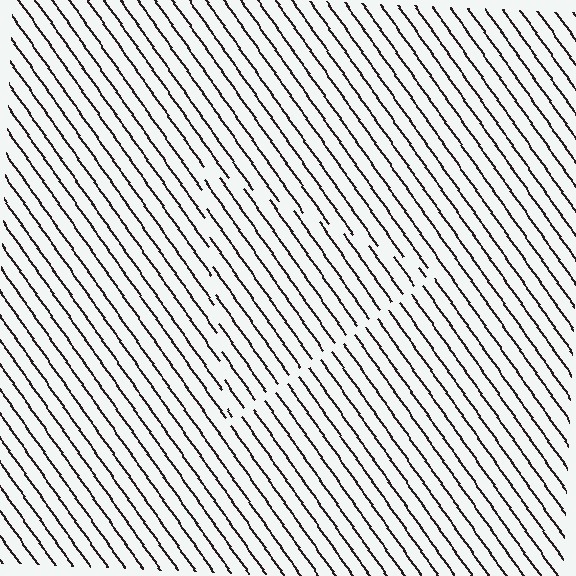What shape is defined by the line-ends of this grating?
An illusory triangle. The interior of the shape contains the same grating, shifted by half a period — the contour is defined by the phase discontinuity where line-ends from the inner and outer gratings abut.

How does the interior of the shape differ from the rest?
The interior of the shape contains the same grating, shifted by half a period — the contour is defined by the phase discontinuity where line-ends from the inner and outer gratings abut.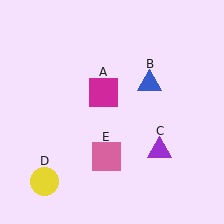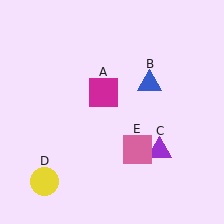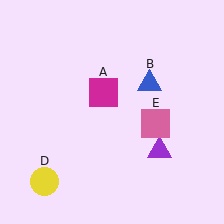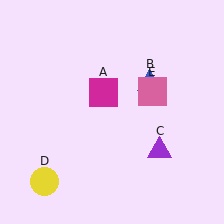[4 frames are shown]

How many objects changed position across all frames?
1 object changed position: pink square (object E).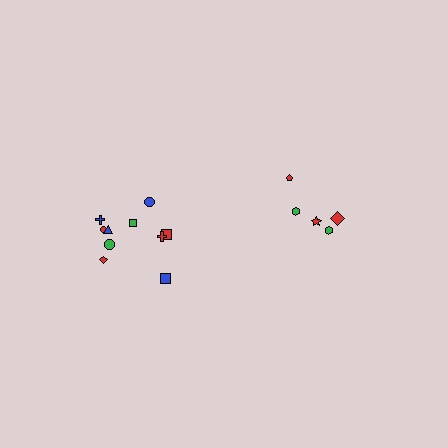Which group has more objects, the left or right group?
The left group.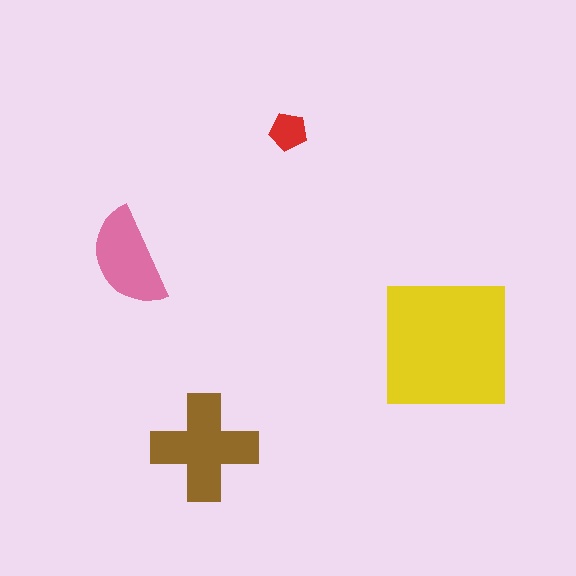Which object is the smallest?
The red pentagon.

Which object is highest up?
The red pentagon is topmost.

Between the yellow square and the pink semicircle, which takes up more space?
The yellow square.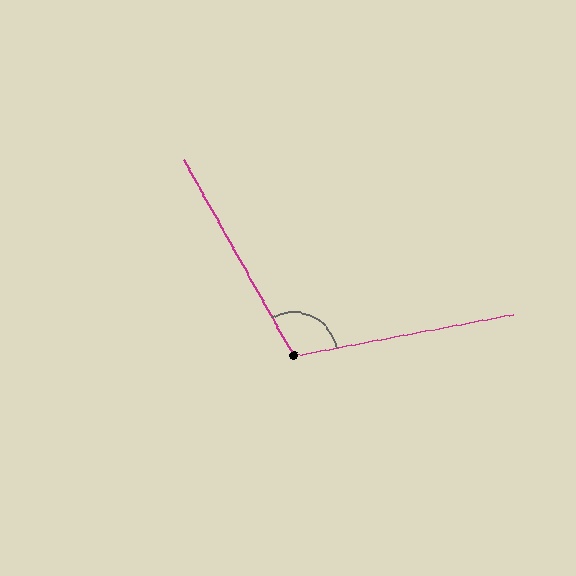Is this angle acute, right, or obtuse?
It is obtuse.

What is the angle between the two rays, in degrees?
Approximately 109 degrees.